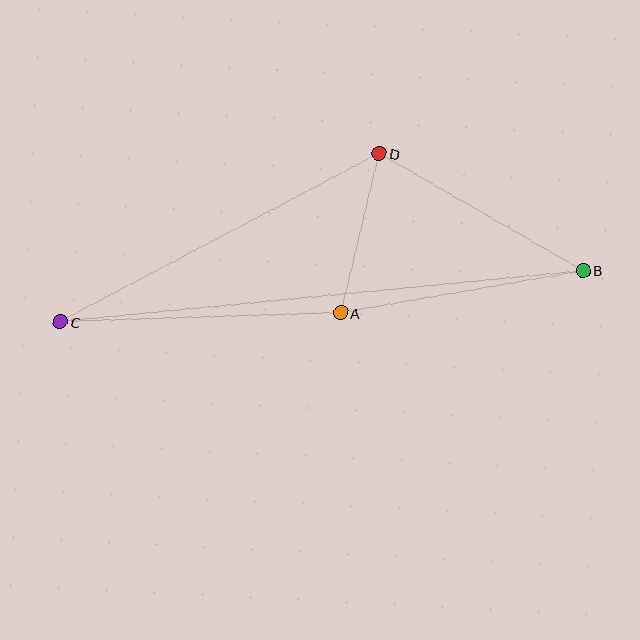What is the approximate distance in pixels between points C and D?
The distance between C and D is approximately 361 pixels.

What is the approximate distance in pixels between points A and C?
The distance between A and C is approximately 281 pixels.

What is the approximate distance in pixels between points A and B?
The distance between A and B is approximately 246 pixels.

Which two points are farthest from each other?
Points B and C are farthest from each other.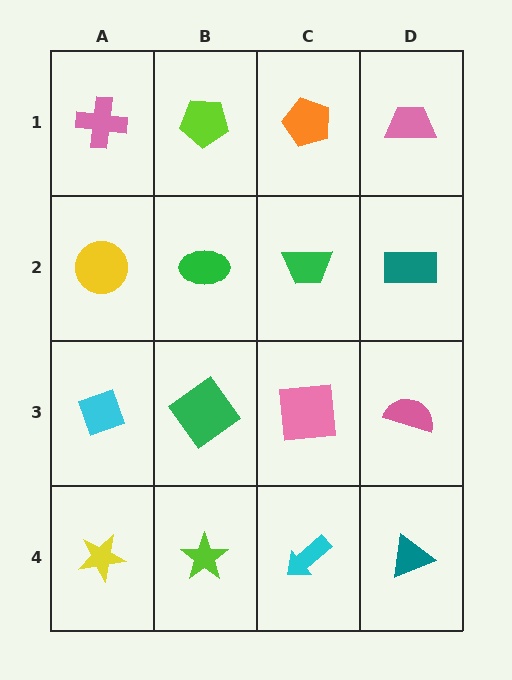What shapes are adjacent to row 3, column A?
A yellow circle (row 2, column A), a yellow star (row 4, column A), a green diamond (row 3, column B).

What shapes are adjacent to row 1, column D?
A teal rectangle (row 2, column D), an orange pentagon (row 1, column C).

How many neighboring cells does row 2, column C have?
4.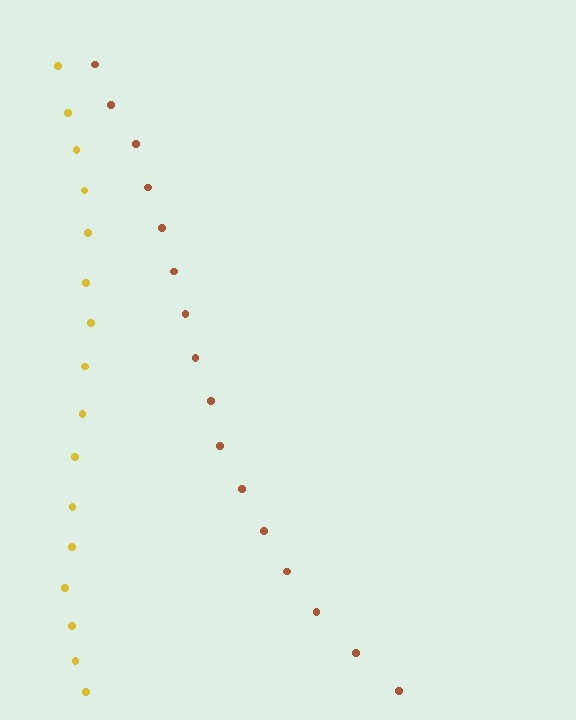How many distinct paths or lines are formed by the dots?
There are 2 distinct paths.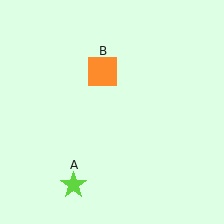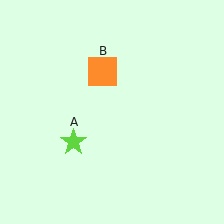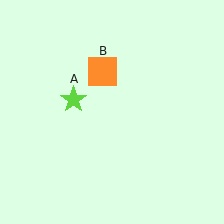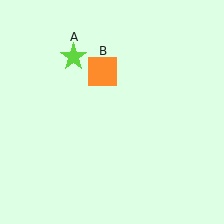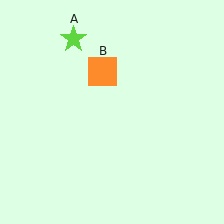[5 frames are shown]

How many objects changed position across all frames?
1 object changed position: lime star (object A).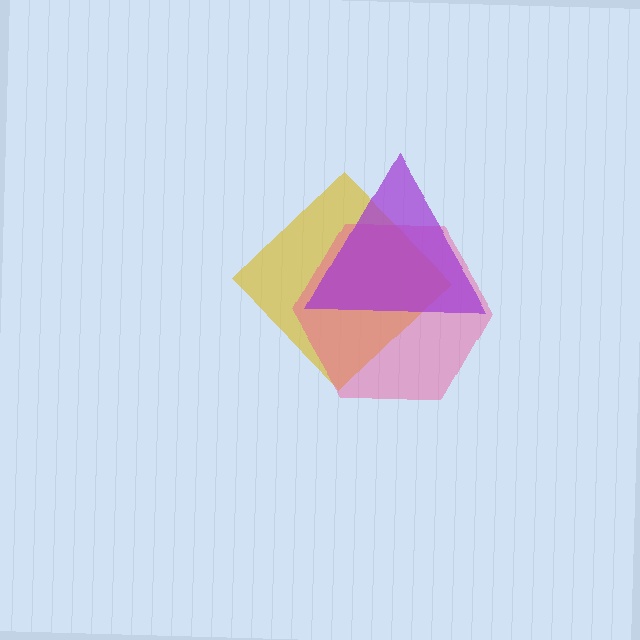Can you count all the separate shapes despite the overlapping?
Yes, there are 3 separate shapes.